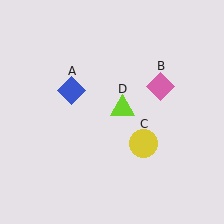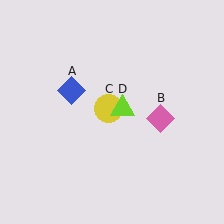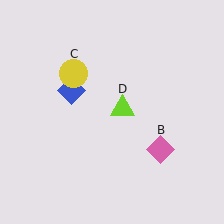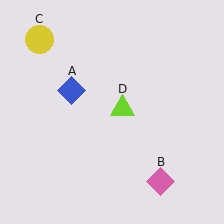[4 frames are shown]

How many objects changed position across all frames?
2 objects changed position: pink diamond (object B), yellow circle (object C).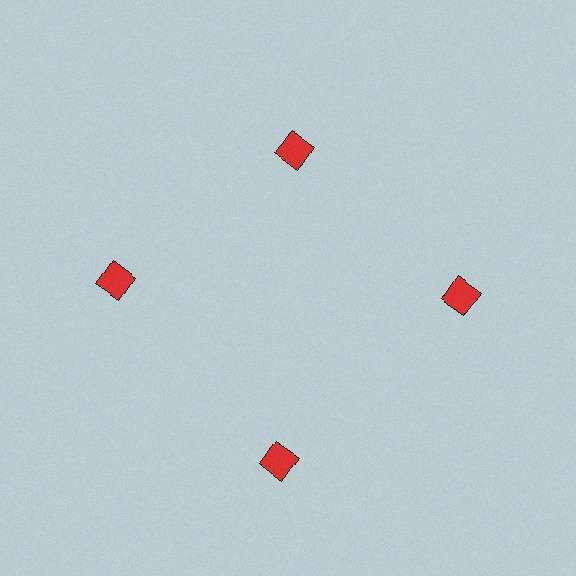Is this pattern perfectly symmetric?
No. The 4 red squares are arranged in a ring, but one element near the 12 o'clock position is pulled inward toward the center, breaking the 4-fold rotational symmetry.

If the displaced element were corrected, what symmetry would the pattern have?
It would have 4-fold rotational symmetry — the pattern would map onto itself every 90 degrees.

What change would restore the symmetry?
The symmetry would be restored by moving it outward, back onto the ring so that all 4 squares sit at equal angles and equal distance from the center.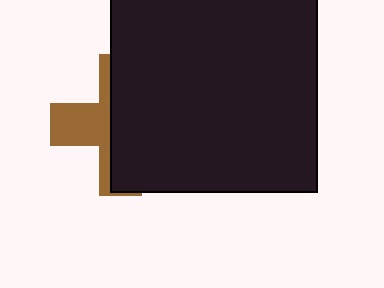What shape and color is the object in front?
The object in front is a black square.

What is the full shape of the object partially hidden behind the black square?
The partially hidden object is a brown cross.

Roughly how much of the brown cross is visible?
A small part of it is visible (roughly 35%).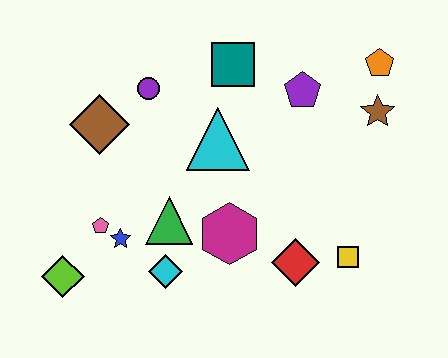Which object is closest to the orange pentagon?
The brown star is closest to the orange pentagon.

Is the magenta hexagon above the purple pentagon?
No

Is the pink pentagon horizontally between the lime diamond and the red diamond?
Yes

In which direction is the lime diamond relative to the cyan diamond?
The lime diamond is to the left of the cyan diamond.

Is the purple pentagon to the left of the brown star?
Yes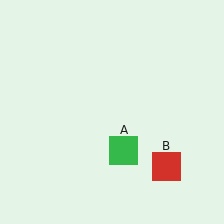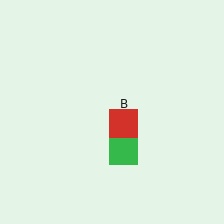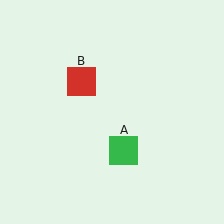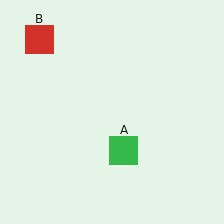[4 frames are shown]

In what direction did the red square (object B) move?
The red square (object B) moved up and to the left.